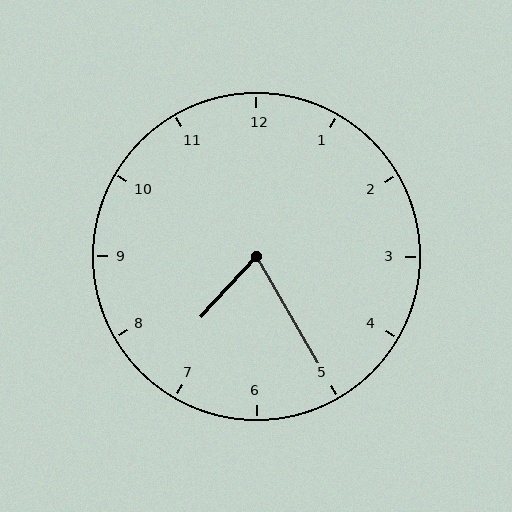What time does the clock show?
7:25.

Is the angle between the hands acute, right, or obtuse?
It is acute.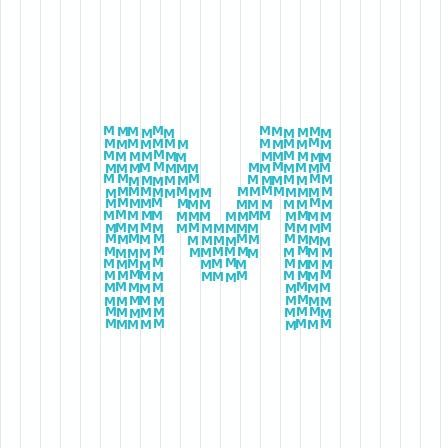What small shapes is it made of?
It is made of small letter M's.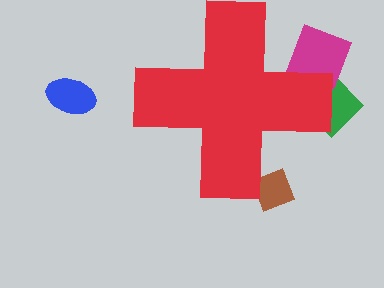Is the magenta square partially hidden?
Yes, the magenta square is partially hidden behind the red cross.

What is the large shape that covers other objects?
A red cross.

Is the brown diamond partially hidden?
Yes, the brown diamond is partially hidden behind the red cross.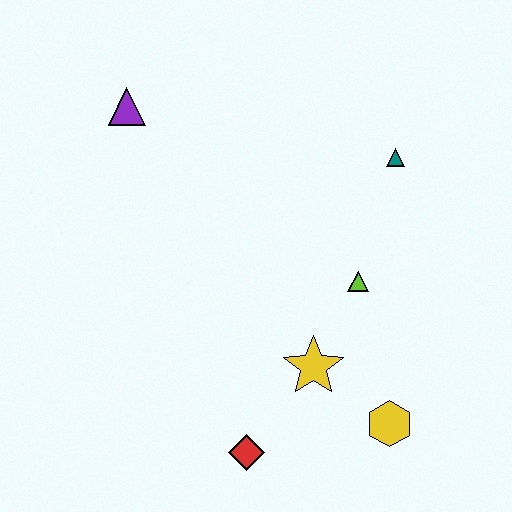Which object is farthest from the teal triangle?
The red diamond is farthest from the teal triangle.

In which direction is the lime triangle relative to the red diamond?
The lime triangle is above the red diamond.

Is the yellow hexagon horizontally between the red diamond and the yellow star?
No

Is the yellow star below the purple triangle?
Yes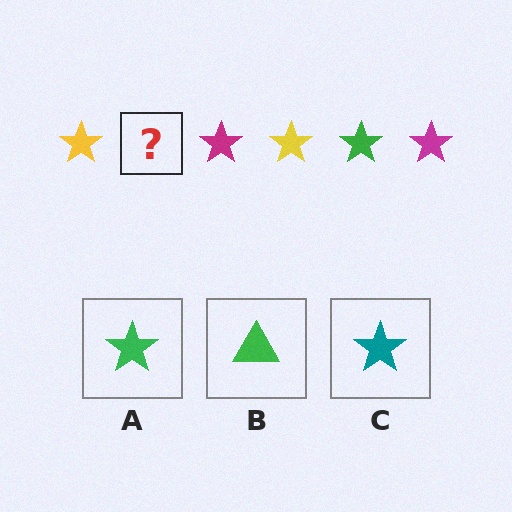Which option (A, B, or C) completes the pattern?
A.